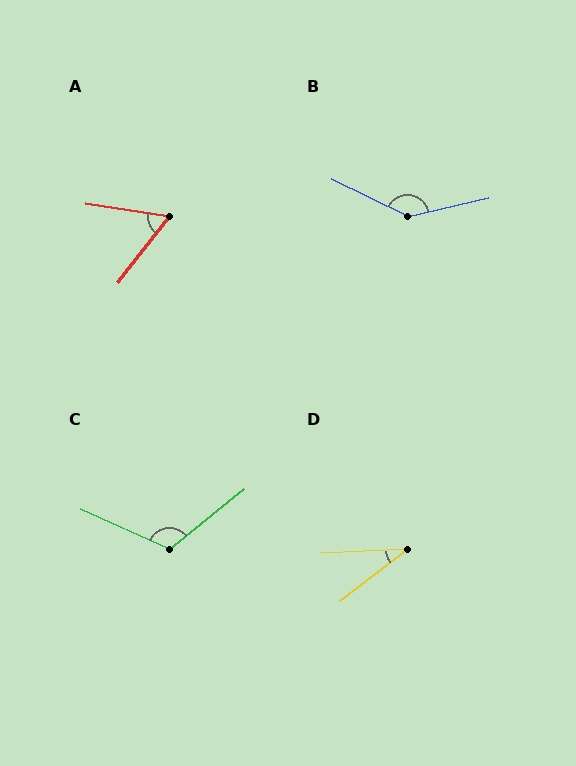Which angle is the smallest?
D, at approximately 35 degrees.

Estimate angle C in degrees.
Approximately 116 degrees.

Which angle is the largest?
B, at approximately 141 degrees.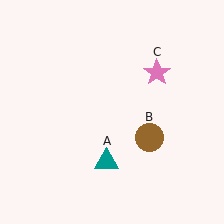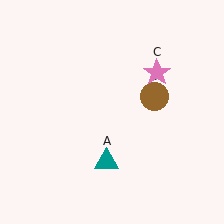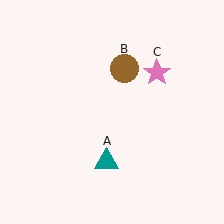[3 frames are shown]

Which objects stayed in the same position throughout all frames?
Teal triangle (object A) and pink star (object C) remained stationary.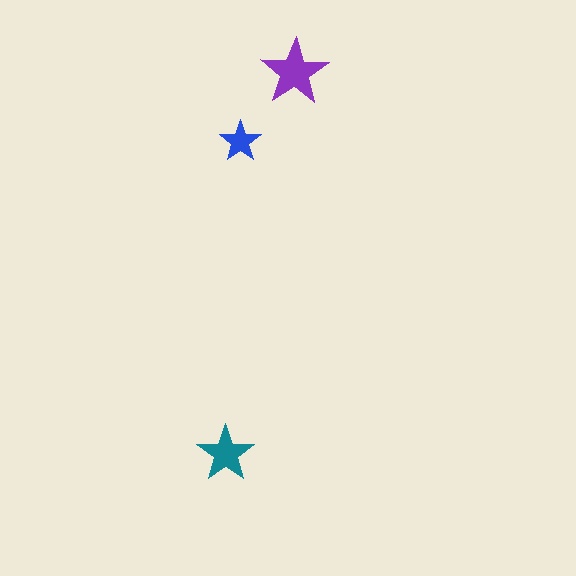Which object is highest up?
The purple star is topmost.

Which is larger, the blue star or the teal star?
The teal one.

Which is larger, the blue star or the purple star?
The purple one.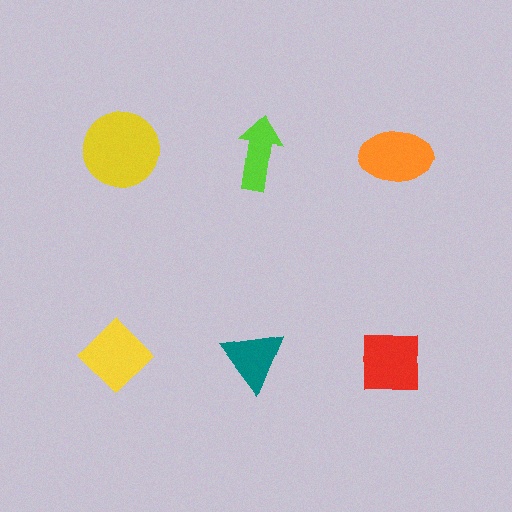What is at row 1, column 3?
An orange ellipse.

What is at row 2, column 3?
A red square.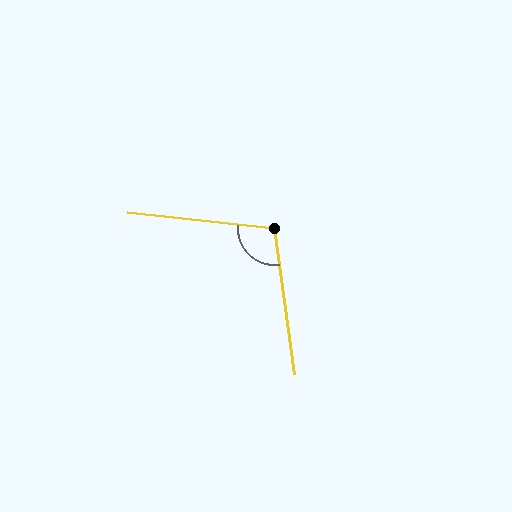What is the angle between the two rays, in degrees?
Approximately 104 degrees.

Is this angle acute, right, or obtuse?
It is obtuse.